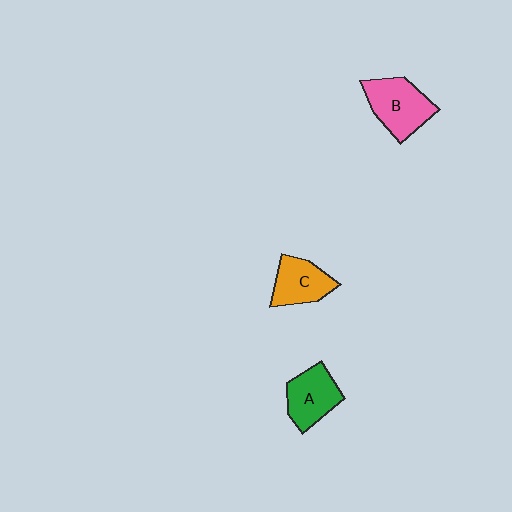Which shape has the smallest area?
Shape C (orange).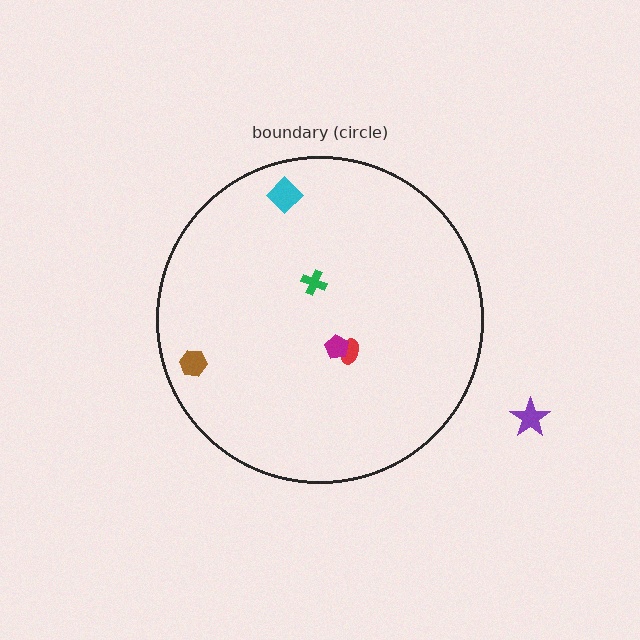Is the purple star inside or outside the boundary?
Outside.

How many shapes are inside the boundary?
5 inside, 1 outside.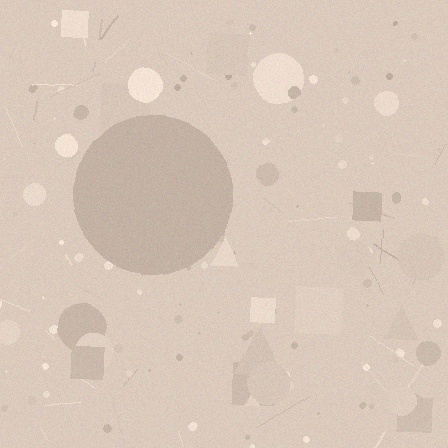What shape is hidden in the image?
A circle is hidden in the image.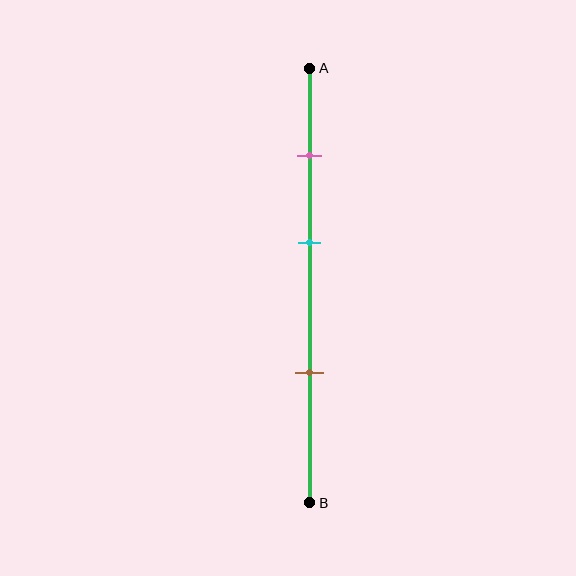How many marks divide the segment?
There are 3 marks dividing the segment.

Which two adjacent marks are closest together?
The pink and cyan marks are the closest adjacent pair.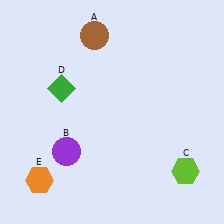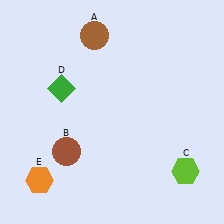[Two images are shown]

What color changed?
The circle (B) changed from purple in Image 1 to brown in Image 2.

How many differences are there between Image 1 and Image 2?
There is 1 difference between the two images.